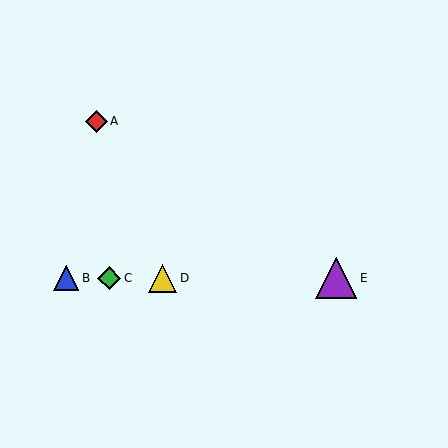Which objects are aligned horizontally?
Objects B, C, D, E are aligned horizontally.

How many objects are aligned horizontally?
4 objects (B, C, D, E) are aligned horizontally.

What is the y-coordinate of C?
Object C is at y≈278.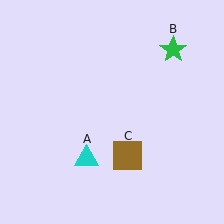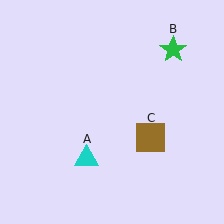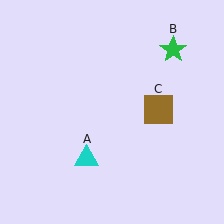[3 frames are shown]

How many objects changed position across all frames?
1 object changed position: brown square (object C).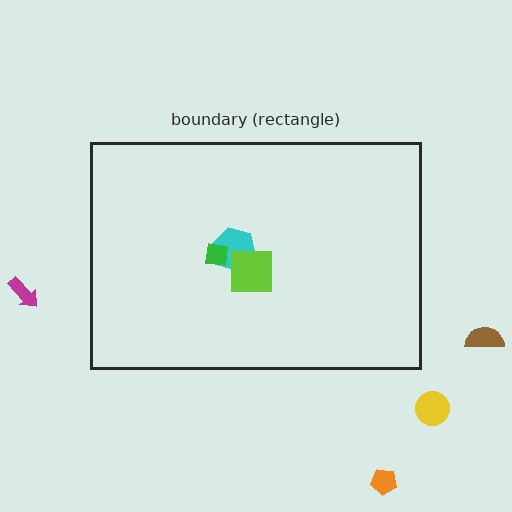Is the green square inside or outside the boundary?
Inside.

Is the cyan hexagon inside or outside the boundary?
Inside.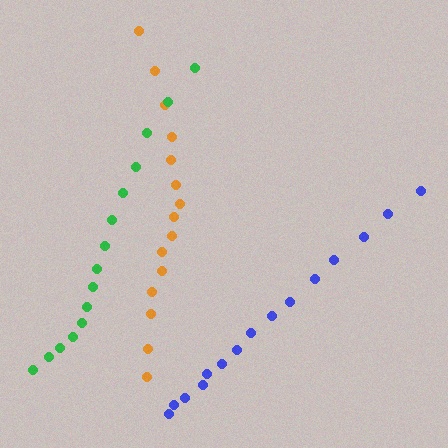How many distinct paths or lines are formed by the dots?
There are 3 distinct paths.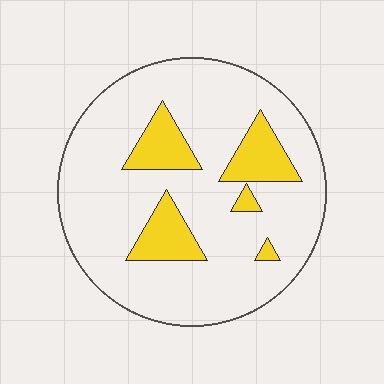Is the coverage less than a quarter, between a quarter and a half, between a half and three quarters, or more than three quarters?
Less than a quarter.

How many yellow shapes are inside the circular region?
5.